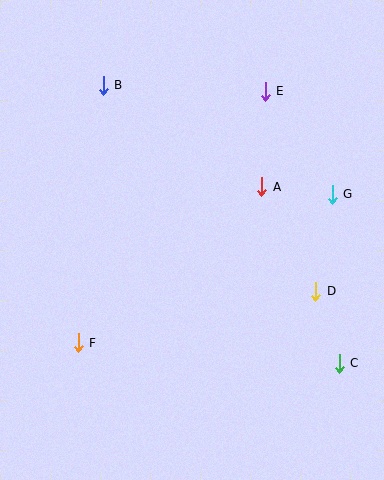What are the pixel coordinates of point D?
Point D is at (316, 292).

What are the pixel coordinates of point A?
Point A is at (262, 187).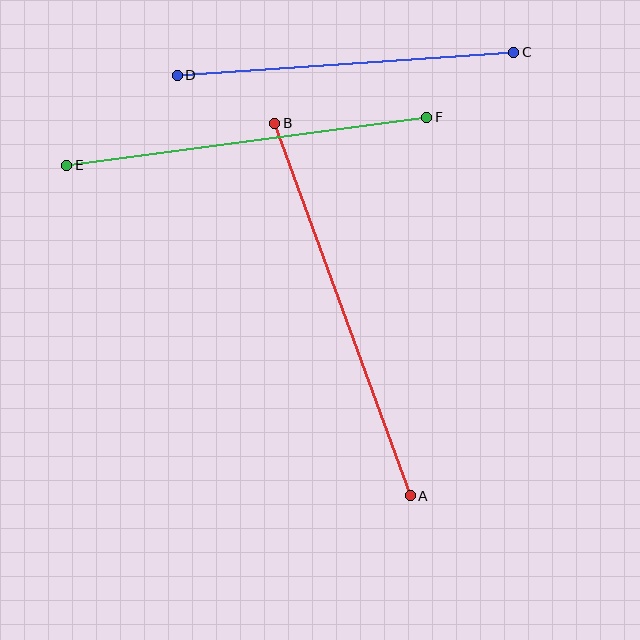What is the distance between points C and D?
The distance is approximately 337 pixels.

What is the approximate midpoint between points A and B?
The midpoint is at approximately (343, 309) pixels.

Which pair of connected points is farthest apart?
Points A and B are farthest apart.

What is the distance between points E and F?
The distance is approximately 364 pixels.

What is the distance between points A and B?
The distance is approximately 396 pixels.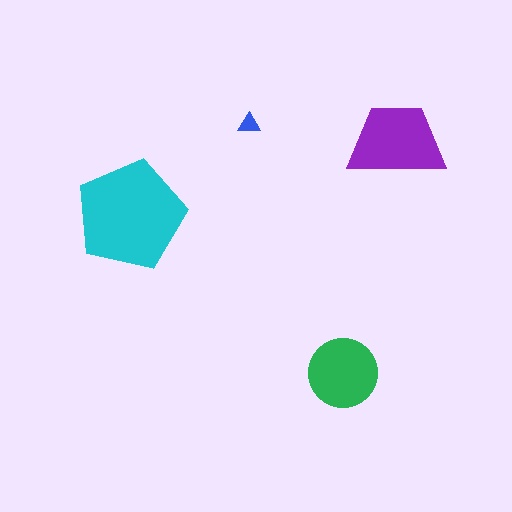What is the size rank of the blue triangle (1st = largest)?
4th.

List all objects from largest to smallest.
The cyan pentagon, the purple trapezoid, the green circle, the blue triangle.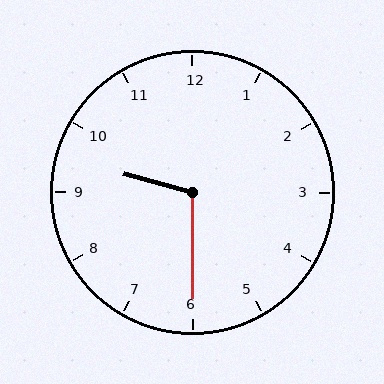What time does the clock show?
9:30.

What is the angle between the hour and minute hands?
Approximately 105 degrees.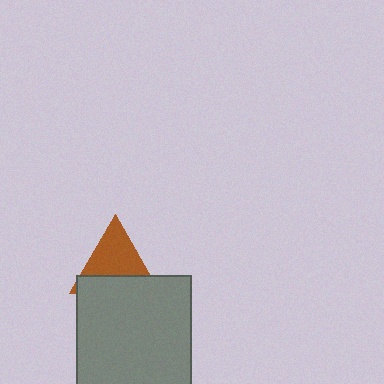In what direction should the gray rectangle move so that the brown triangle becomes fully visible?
The gray rectangle should move down. That is the shortest direction to clear the overlap and leave the brown triangle fully visible.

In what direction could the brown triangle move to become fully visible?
The brown triangle could move up. That would shift it out from behind the gray rectangle entirely.